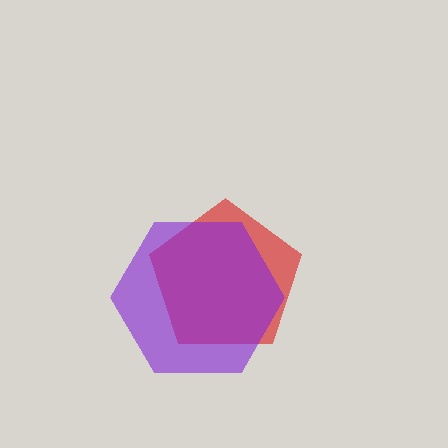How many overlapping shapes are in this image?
There are 2 overlapping shapes in the image.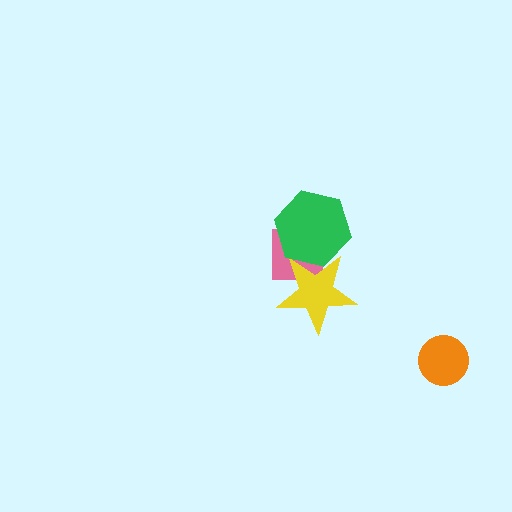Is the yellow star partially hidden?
Yes, it is partially covered by another shape.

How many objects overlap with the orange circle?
0 objects overlap with the orange circle.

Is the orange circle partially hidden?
No, no other shape covers it.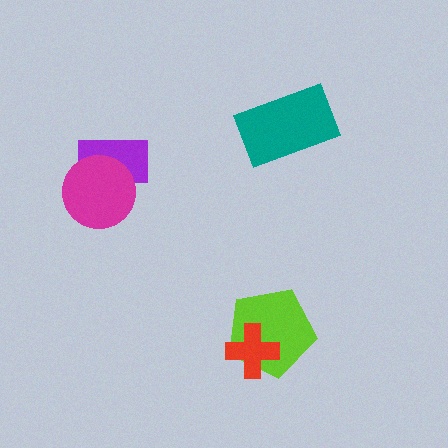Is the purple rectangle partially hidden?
Yes, it is partially covered by another shape.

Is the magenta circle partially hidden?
No, no other shape covers it.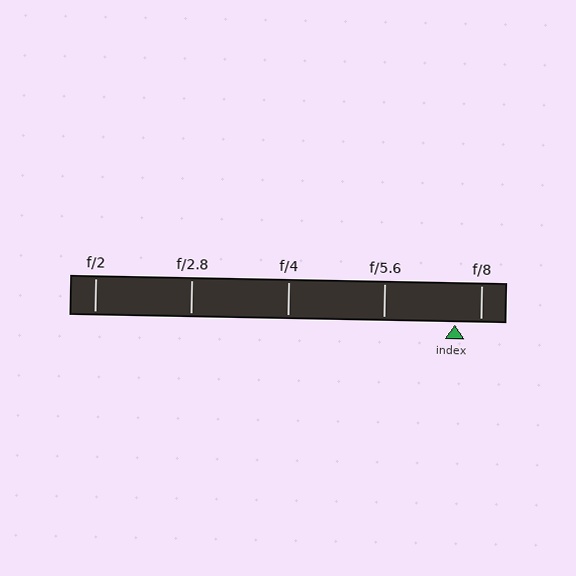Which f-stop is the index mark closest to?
The index mark is closest to f/8.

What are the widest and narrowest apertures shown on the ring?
The widest aperture shown is f/2 and the narrowest is f/8.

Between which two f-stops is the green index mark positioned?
The index mark is between f/5.6 and f/8.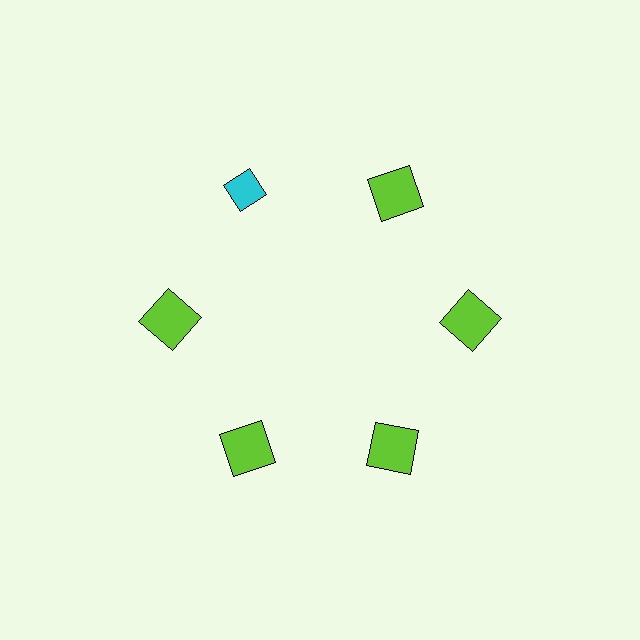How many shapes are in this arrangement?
There are 6 shapes arranged in a ring pattern.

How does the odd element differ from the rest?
It differs in both color (cyan instead of lime) and shape (diamond instead of square).